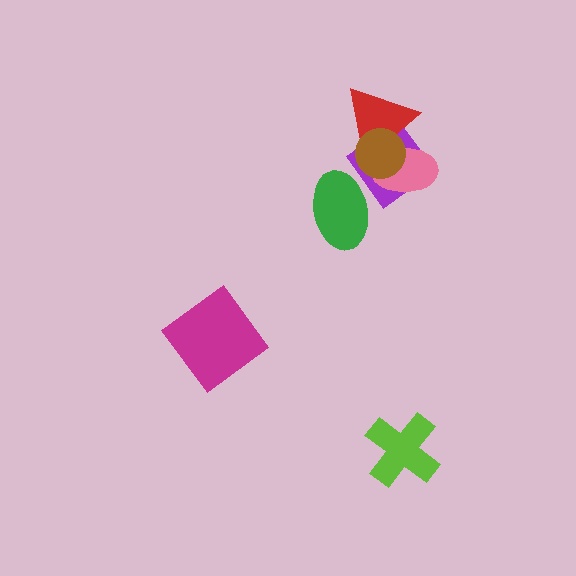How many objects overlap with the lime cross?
0 objects overlap with the lime cross.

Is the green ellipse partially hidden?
No, no other shape covers it.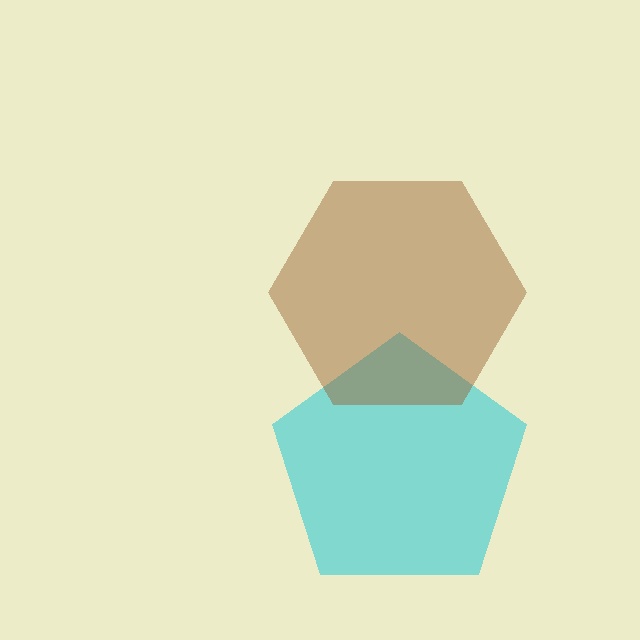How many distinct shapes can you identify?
There are 2 distinct shapes: a cyan pentagon, a brown hexagon.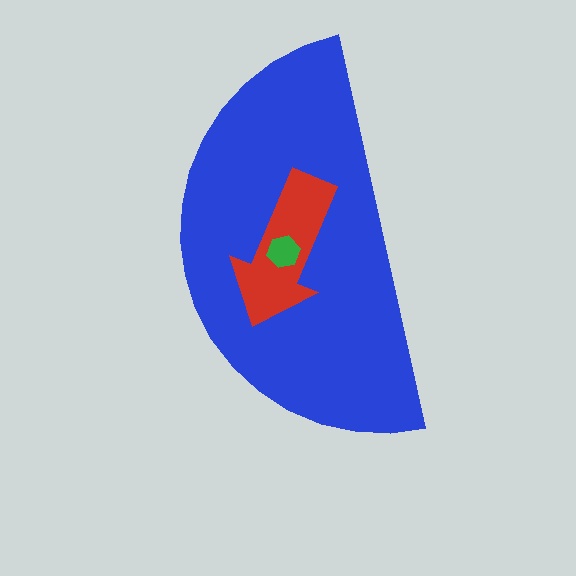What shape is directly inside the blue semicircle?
The red arrow.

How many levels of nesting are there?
3.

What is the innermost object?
The green hexagon.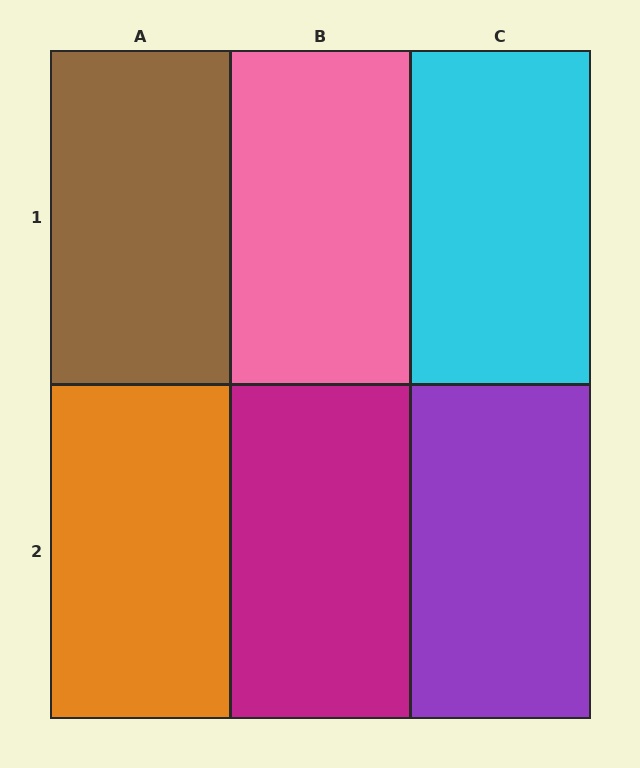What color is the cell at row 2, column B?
Magenta.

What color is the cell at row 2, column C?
Purple.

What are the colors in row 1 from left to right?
Brown, pink, cyan.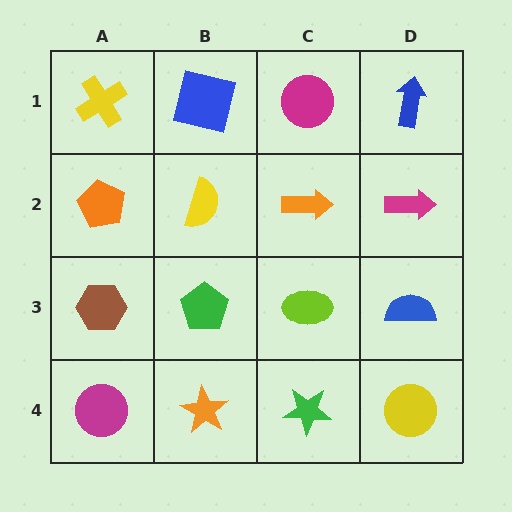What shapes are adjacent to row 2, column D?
A blue arrow (row 1, column D), a blue semicircle (row 3, column D), an orange arrow (row 2, column C).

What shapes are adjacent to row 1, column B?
A yellow semicircle (row 2, column B), a yellow cross (row 1, column A), a magenta circle (row 1, column C).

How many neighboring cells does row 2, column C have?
4.